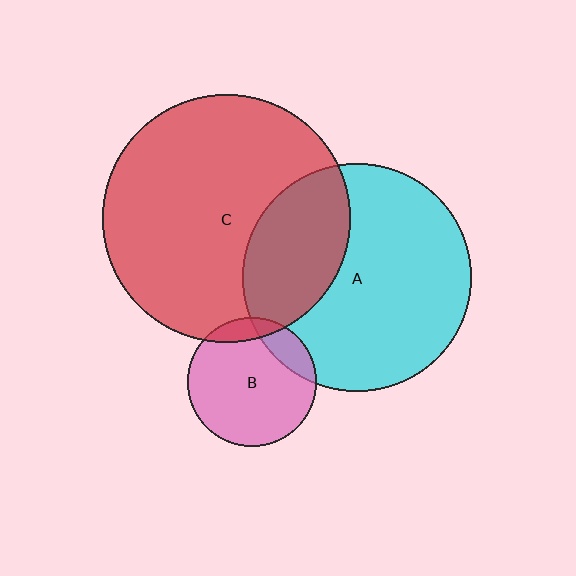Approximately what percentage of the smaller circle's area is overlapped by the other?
Approximately 10%.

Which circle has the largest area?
Circle C (red).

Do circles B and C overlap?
Yes.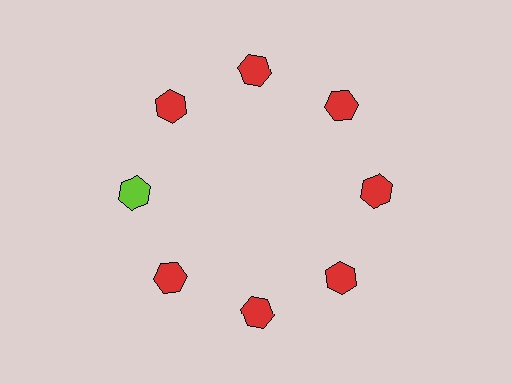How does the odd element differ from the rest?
It has a different color: lime instead of red.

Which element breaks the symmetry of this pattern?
The lime hexagon at roughly the 9 o'clock position breaks the symmetry. All other shapes are red hexagons.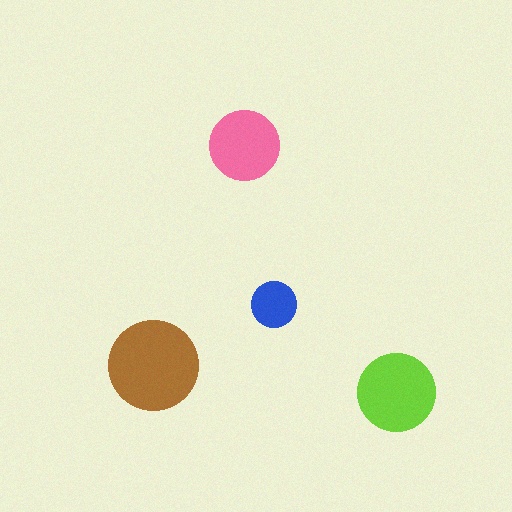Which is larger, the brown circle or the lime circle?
The brown one.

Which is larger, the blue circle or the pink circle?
The pink one.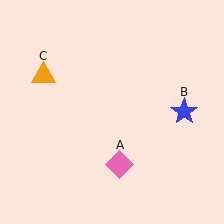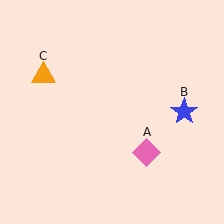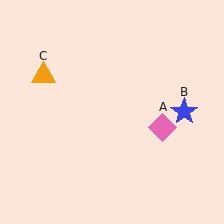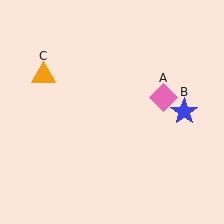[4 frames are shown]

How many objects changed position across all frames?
1 object changed position: pink diamond (object A).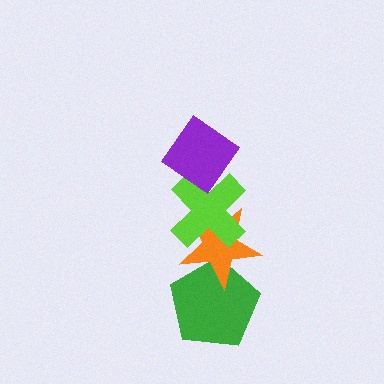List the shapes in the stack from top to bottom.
From top to bottom: the purple diamond, the lime cross, the orange star, the green pentagon.